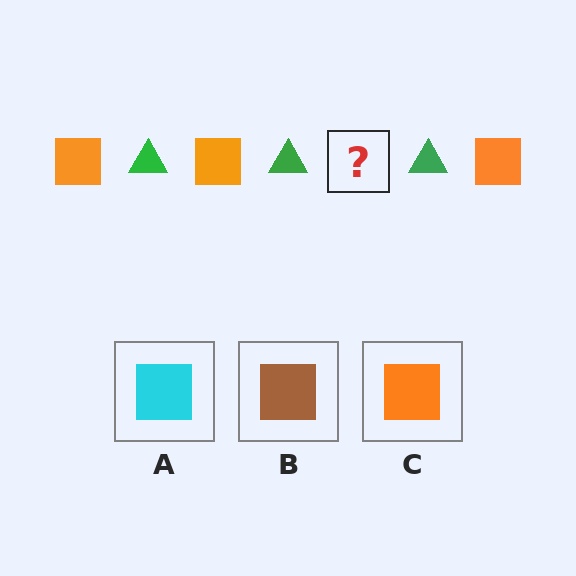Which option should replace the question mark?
Option C.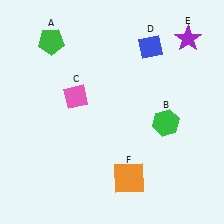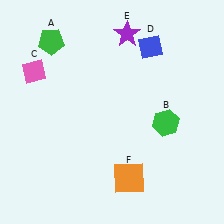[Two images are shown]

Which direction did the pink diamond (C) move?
The pink diamond (C) moved left.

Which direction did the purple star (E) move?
The purple star (E) moved left.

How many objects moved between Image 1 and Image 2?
2 objects moved between the two images.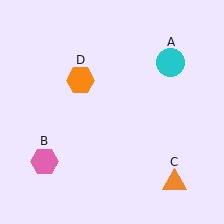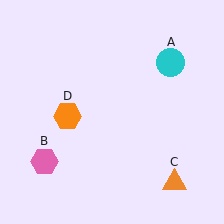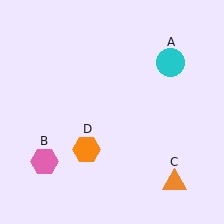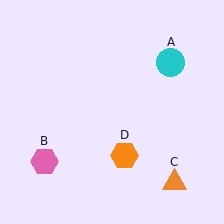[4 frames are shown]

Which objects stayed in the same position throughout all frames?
Cyan circle (object A) and pink hexagon (object B) and orange triangle (object C) remained stationary.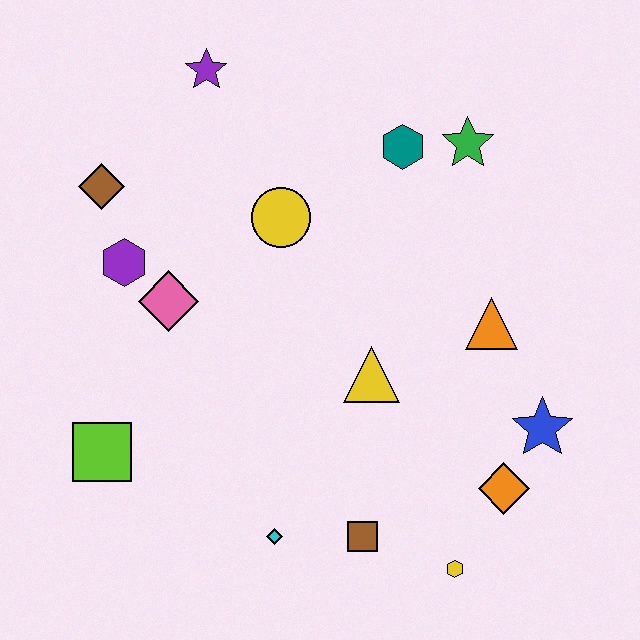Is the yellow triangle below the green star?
Yes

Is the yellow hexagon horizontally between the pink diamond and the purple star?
No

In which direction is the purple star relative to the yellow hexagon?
The purple star is above the yellow hexagon.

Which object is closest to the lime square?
The pink diamond is closest to the lime square.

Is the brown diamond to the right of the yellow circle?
No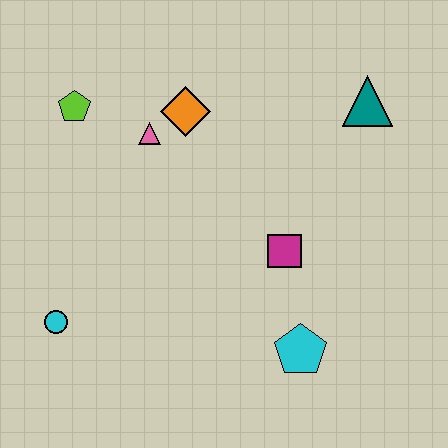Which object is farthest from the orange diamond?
The cyan pentagon is farthest from the orange diamond.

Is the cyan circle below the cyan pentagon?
No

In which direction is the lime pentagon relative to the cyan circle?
The lime pentagon is above the cyan circle.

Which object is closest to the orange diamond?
The pink triangle is closest to the orange diamond.